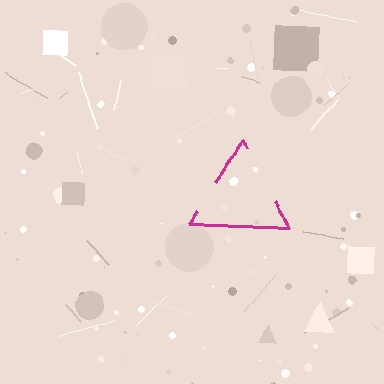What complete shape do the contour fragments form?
The contour fragments form a triangle.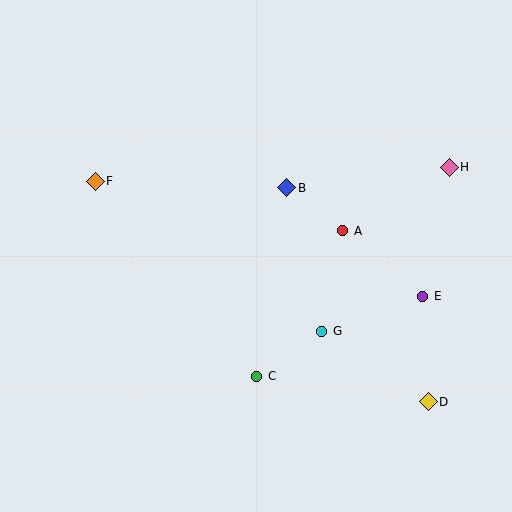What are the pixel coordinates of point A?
Point A is at (343, 231).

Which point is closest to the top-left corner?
Point F is closest to the top-left corner.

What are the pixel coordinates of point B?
Point B is at (287, 188).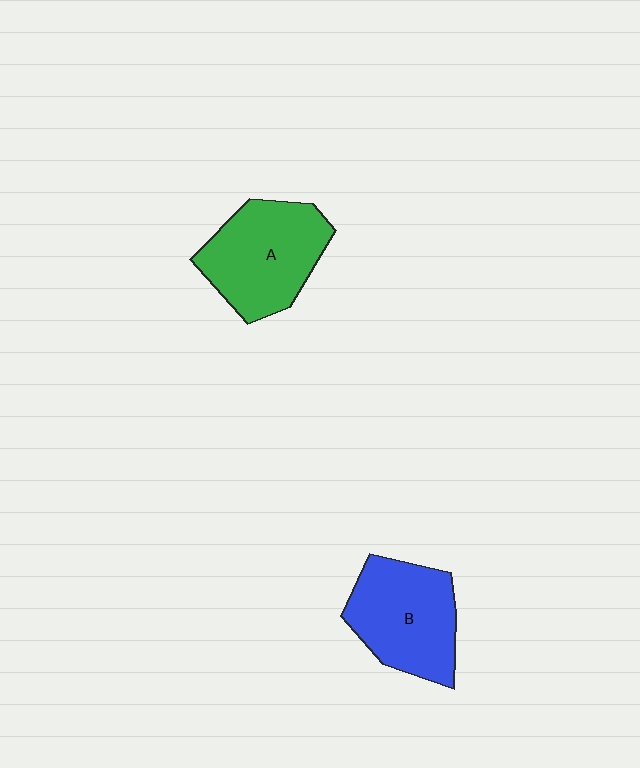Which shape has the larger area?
Shape A (green).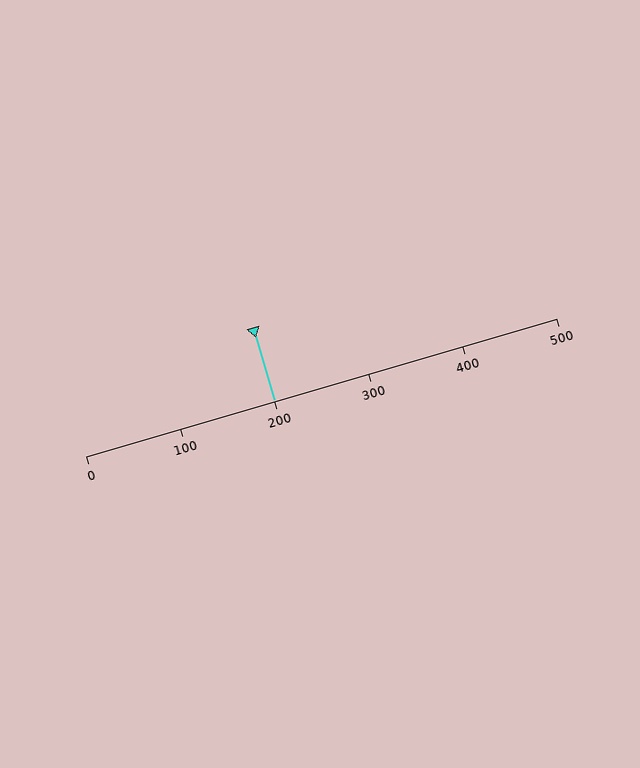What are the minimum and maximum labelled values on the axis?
The axis runs from 0 to 500.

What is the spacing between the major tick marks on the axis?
The major ticks are spaced 100 apart.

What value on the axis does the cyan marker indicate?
The marker indicates approximately 200.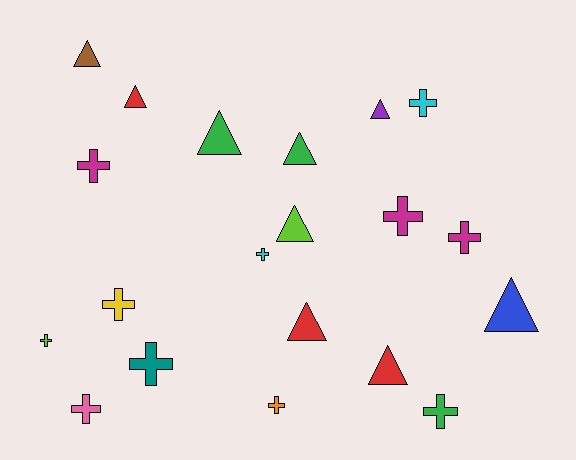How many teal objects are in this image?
There is 1 teal object.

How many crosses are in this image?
There are 11 crosses.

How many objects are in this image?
There are 20 objects.